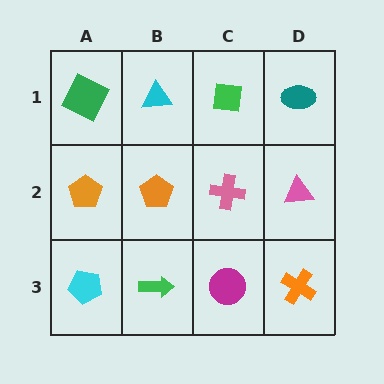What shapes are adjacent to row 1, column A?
An orange pentagon (row 2, column A), a cyan triangle (row 1, column B).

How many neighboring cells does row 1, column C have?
3.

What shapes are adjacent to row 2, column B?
A cyan triangle (row 1, column B), a green arrow (row 3, column B), an orange pentagon (row 2, column A), a pink cross (row 2, column C).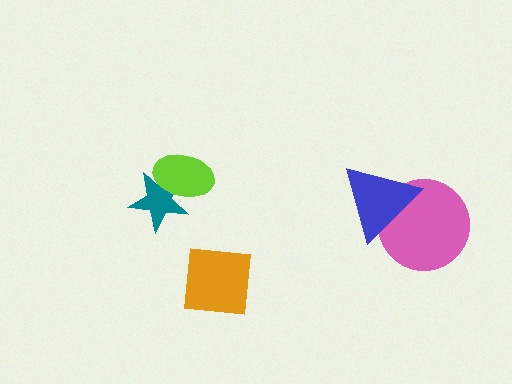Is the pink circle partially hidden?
Yes, it is partially covered by another shape.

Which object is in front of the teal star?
The lime ellipse is in front of the teal star.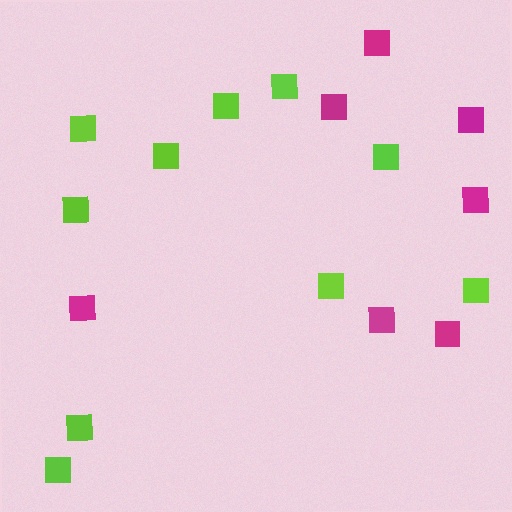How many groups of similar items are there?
There are 2 groups: one group of magenta squares (7) and one group of lime squares (10).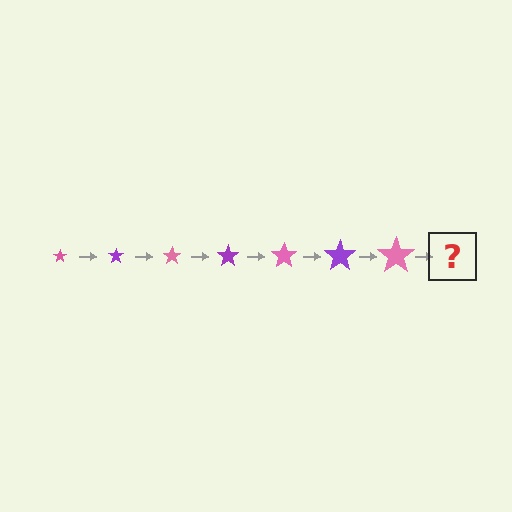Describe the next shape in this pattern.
It should be a purple star, larger than the previous one.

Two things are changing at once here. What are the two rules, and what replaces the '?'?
The two rules are that the star grows larger each step and the color cycles through pink and purple. The '?' should be a purple star, larger than the previous one.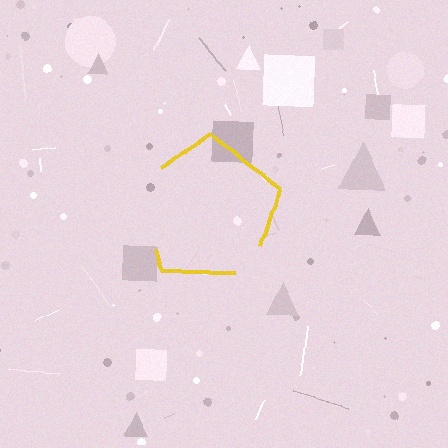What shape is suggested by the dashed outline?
The dashed outline suggests a pentagon.